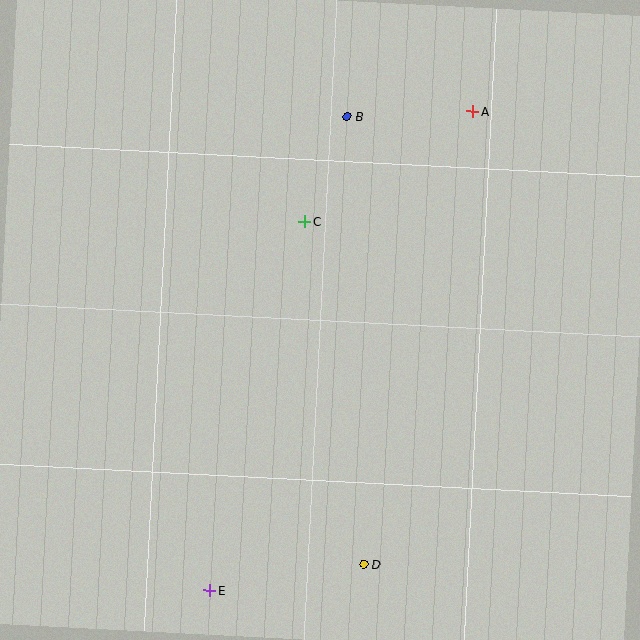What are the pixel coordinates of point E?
Point E is at (210, 591).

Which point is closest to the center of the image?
Point C at (305, 221) is closest to the center.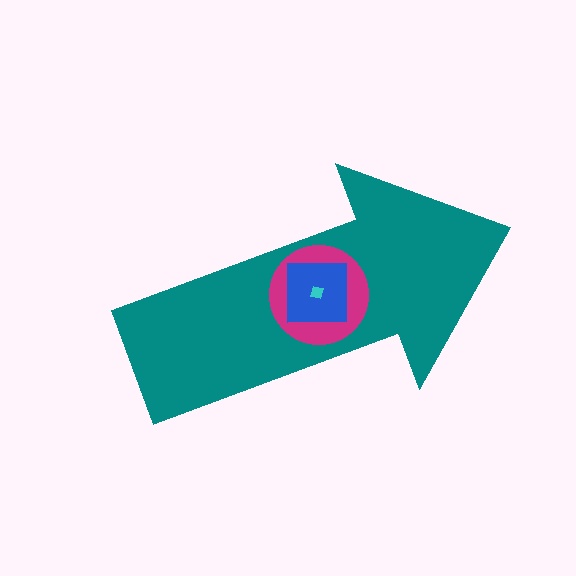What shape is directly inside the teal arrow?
The magenta circle.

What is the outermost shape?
The teal arrow.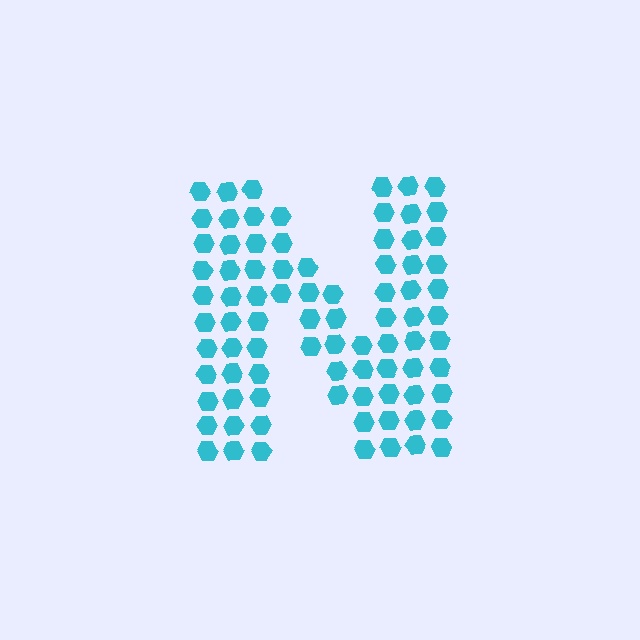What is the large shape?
The large shape is the letter N.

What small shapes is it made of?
It is made of small hexagons.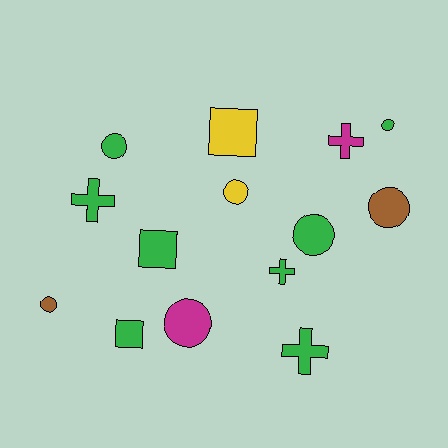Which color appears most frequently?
Green, with 8 objects.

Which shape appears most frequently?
Circle, with 7 objects.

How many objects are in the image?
There are 14 objects.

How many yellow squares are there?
There is 1 yellow square.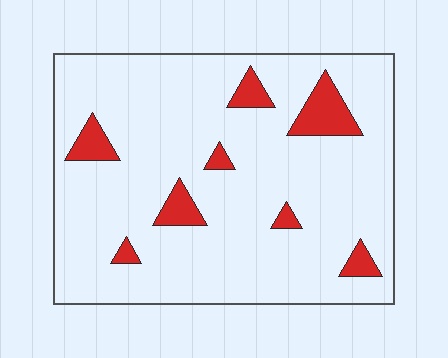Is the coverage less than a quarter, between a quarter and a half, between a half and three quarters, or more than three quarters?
Less than a quarter.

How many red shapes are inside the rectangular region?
8.